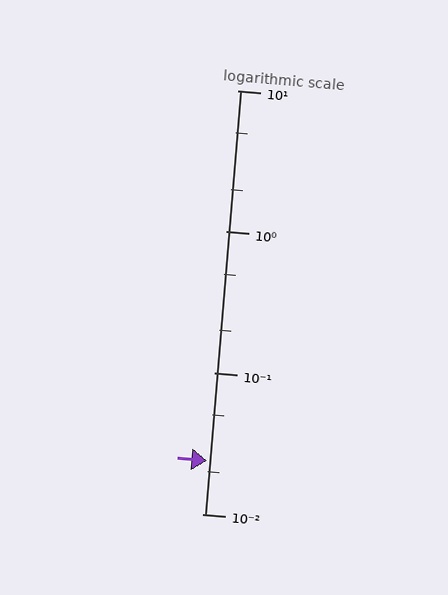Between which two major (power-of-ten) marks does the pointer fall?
The pointer is between 0.01 and 0.1.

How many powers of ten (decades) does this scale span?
The scale spans 3 decades, from 0.01 to 10.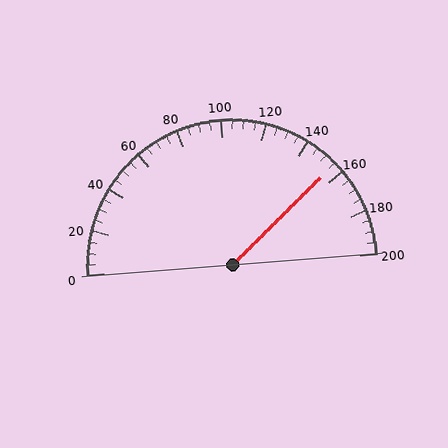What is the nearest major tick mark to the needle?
The nearest major tick mark is 160.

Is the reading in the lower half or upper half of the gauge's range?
The reading is in the upper half of the range (0 to 200).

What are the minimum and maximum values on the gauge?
The gauge ranges from 0 to 200.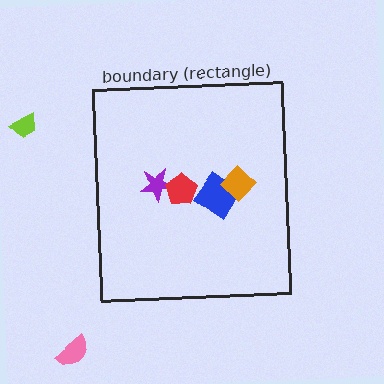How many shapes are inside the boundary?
4 inside, 2 outside.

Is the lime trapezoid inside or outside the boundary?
Outside.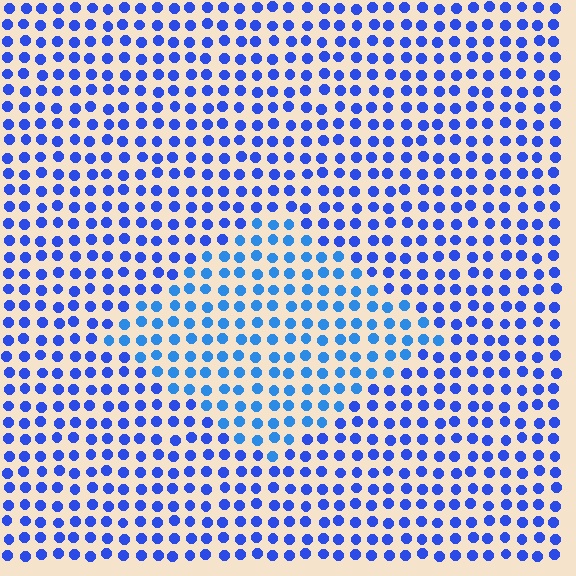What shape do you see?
I see a diamond.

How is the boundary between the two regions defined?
The boundary is defined purely by a slight shift in hue (about 21 degrees). Spacing, size, and orientation are identical on both sides.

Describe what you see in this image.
The image is filled with small blue elements in a uniform arrangement. A diamond-shaped region is visible where the elements are tinted to a slightly different hue, forming a subtle color boundary.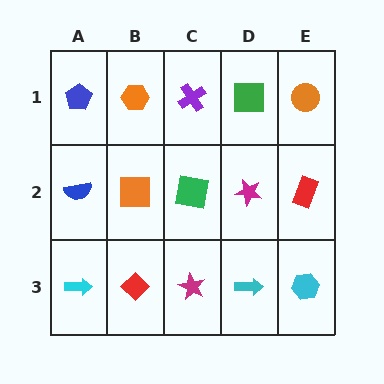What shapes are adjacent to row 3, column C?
A green square (row 2, column C), a red diamond (row 3, column B), a cyan arrow (row 3, column D).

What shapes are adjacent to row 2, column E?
An orange circle (row 1, column E), a cyan hexagon (row 3, column E), a magenta star (row 2, column D).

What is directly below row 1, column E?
A red rectangle.